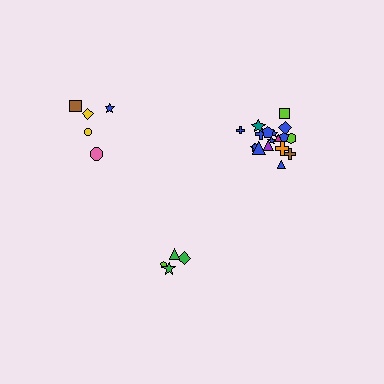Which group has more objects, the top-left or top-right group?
The top-right group.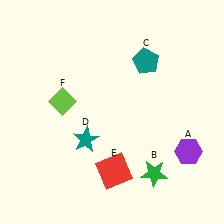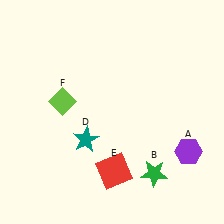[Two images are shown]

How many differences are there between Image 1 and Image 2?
There is 1 difference between the two images.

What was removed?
The teal pentagon (C) was removed in Image 2.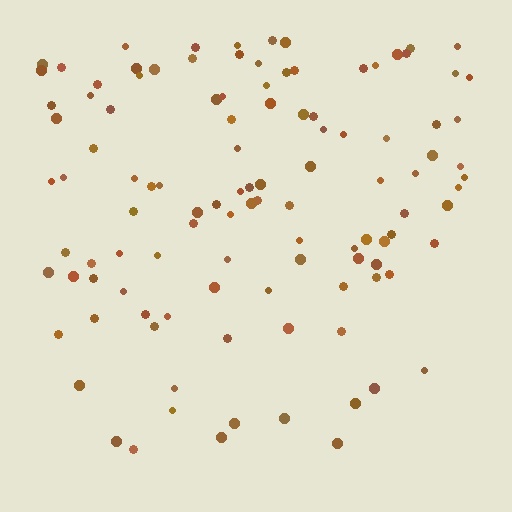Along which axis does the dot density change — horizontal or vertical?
Vertical.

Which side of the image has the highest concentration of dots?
The top.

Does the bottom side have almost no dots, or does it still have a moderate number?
Still a moderate number, just noticeably fewer than the top.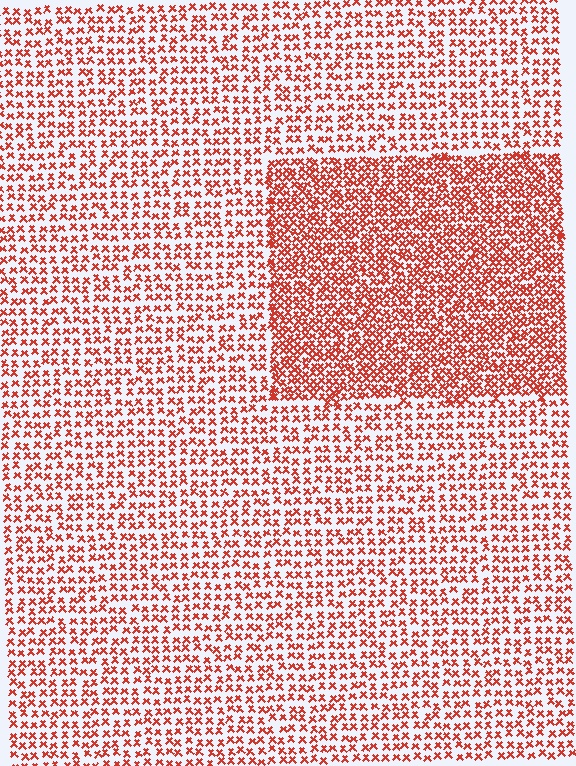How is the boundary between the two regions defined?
The boundary is defined by a change in element density (approximately 1.9x ratio). All elements are the same color, size, and shape.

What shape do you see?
I see a rectangle.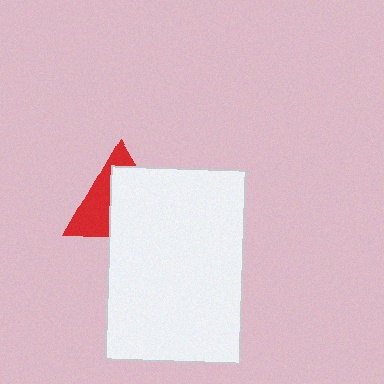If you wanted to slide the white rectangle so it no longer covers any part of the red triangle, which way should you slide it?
Slide it toward the lower-right — that is the most direct way to separate the two shapes.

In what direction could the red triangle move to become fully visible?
The red triangle could move toward the upper-left. That would shift it out from behind the white rectangle entirely.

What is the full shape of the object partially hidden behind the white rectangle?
The partially hidden object is a red triangle.